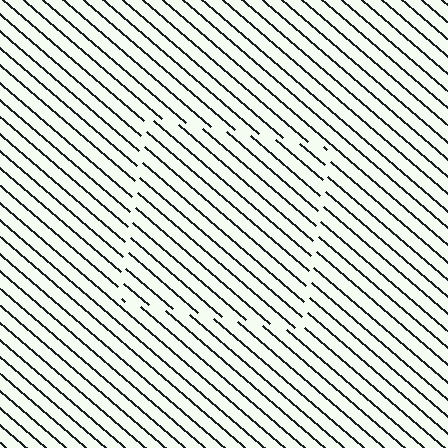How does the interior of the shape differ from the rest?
The interior of the shape contains the same grating, shifted by half a period — the contour is defined by the phase discontinuity where line-ends from the inner and outer gratings abut.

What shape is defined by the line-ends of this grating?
An illusory square. The interior of the shape contains the same grating, shifted by half a period — the contour is defined by the phase discontinuity where line-ends from the inner and outer gratings abut.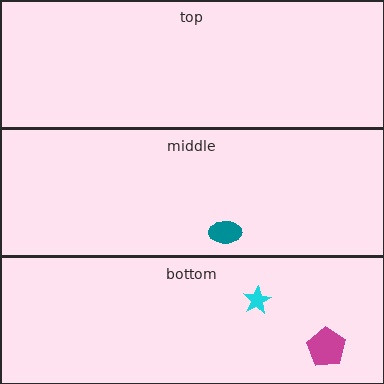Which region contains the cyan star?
The bottom region.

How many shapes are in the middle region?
1.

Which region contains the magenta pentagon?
The bottom region.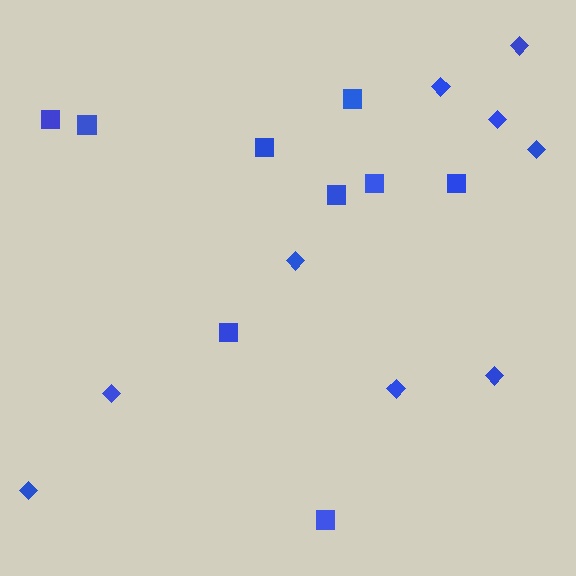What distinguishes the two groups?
There are 2 groups: one group of diamonds (9) and one group of squares (9).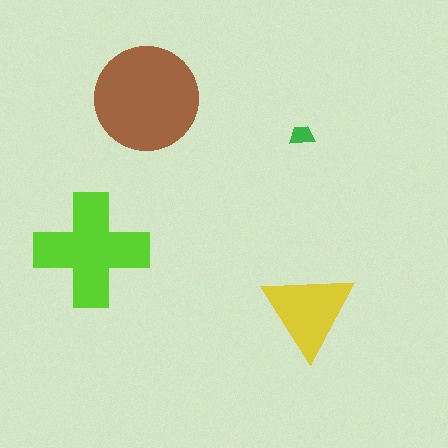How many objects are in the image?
There are 4 objects in the image.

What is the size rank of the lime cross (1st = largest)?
2nd.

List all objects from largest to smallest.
The brown circle, the lime cross, the yellow triangle, the green trapezoid.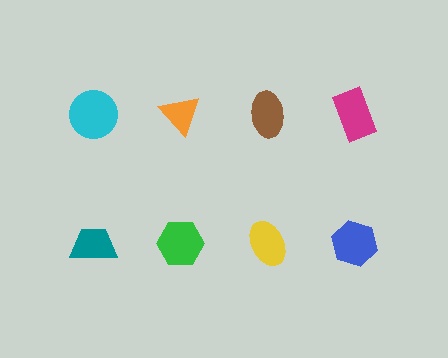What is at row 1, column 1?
A cyan circle.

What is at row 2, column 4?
A blue hexagon.